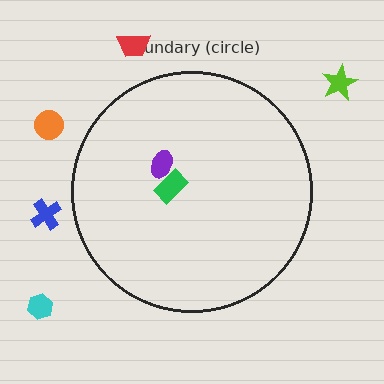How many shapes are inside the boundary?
2 inside, 5 outside.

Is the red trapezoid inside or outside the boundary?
Outside.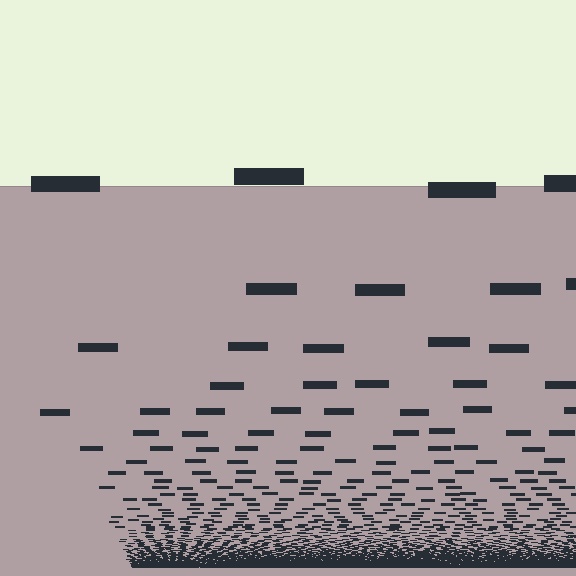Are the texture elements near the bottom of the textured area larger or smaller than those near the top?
Smaller. The gradient is inverted — elements near the bottom are smaller and denser.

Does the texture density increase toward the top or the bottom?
Density increases toward the bottom.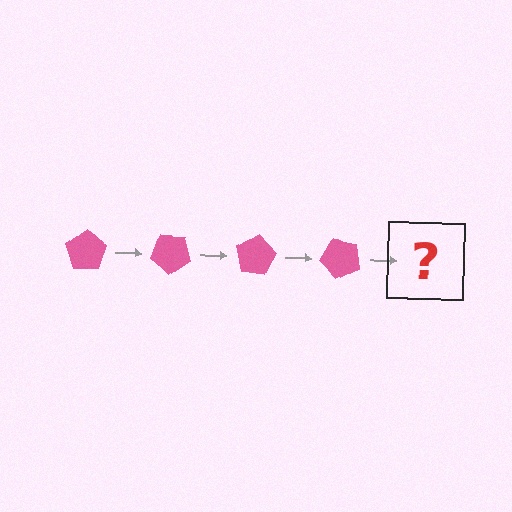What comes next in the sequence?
The next element should be a pink pentagon rotated 160 degrees.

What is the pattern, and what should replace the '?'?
The pattern is that the pentagon rotates 40 degrees each step. The '?' should be a pink pentagon rotated 160 degrees.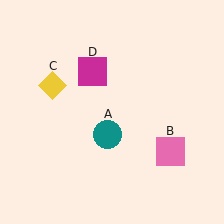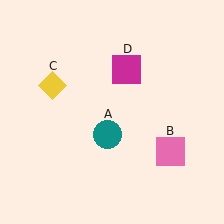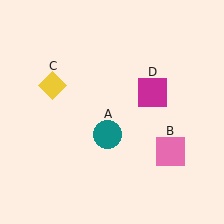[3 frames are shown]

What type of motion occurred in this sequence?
The magenta square (object D) rotated clockwise around the center of the scene.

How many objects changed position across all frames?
1 object changed position: magenta square (object D).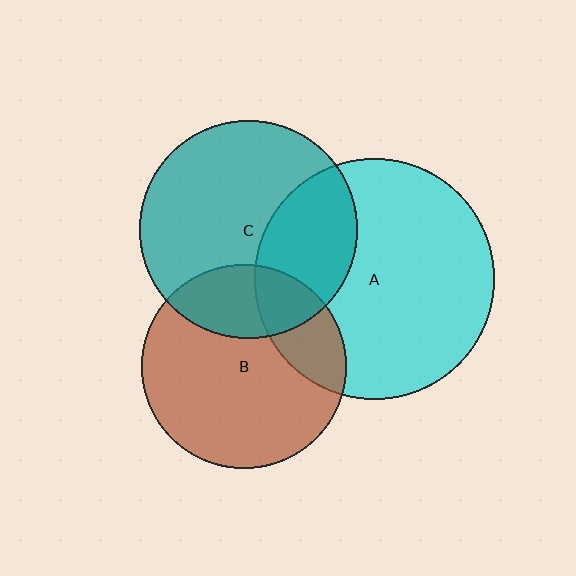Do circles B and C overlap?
Yes.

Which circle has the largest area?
Circle A (cyan).